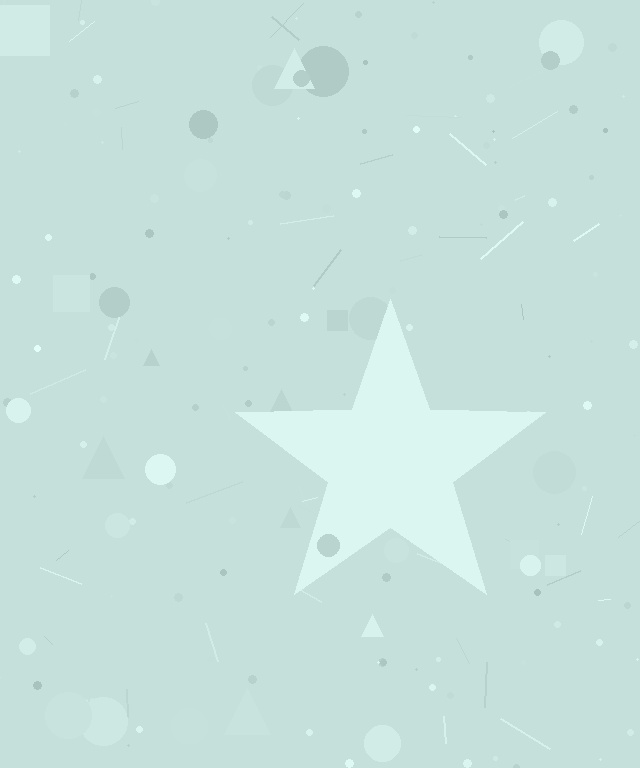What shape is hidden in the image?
A star is hidden in the image.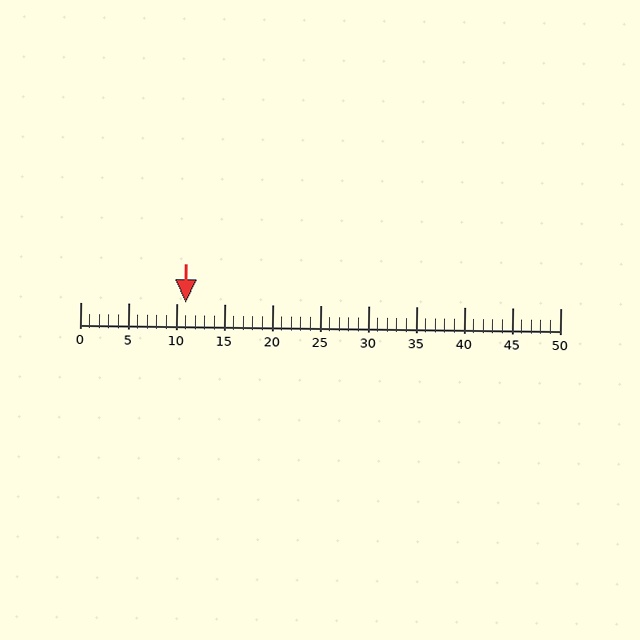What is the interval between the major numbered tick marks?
The major tick marks are spaced 5 units apart.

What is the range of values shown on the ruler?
The ruler shows values from 0 to 50.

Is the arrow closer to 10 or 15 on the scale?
The arrow is closer to 10.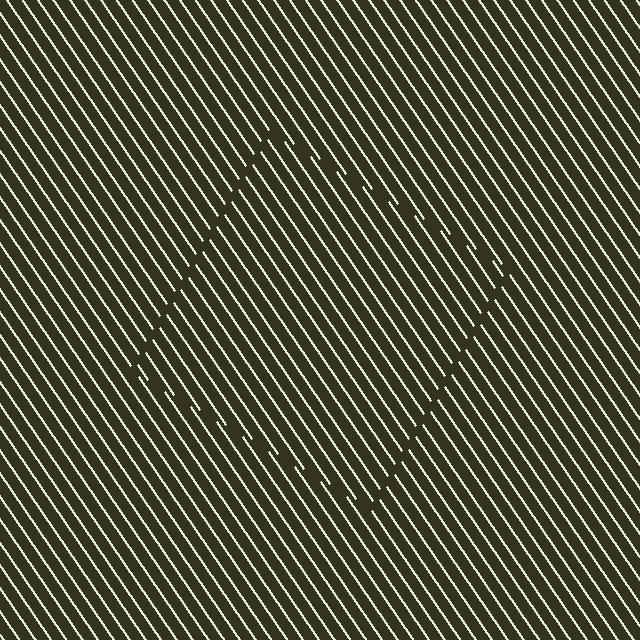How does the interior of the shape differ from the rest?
The interior of the shape contains the same grating, shifted by half a period — the contour is defined by the phase discontinuity where line-ends from the inner and outer gratings abut.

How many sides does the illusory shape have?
4 sides — the line-ends trace a square.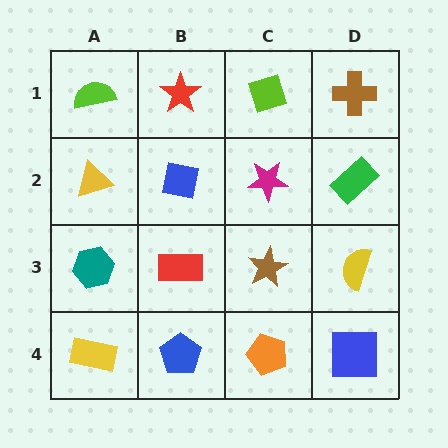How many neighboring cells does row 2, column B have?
4.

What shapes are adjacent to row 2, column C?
A lime diamond (row 1, column C), a brown star (row 3, column C), a blue square (row 2, column B), a green rectangle (row 2, column D).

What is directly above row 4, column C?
A brown star.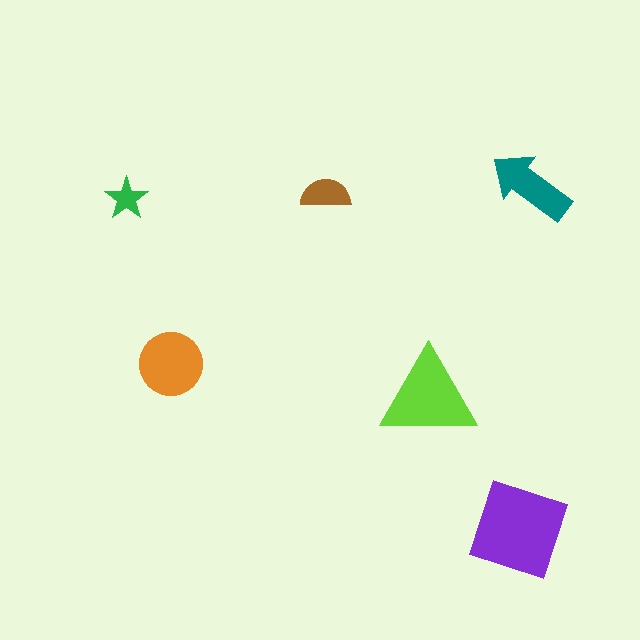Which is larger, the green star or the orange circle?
The orange circle.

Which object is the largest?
The purple square.